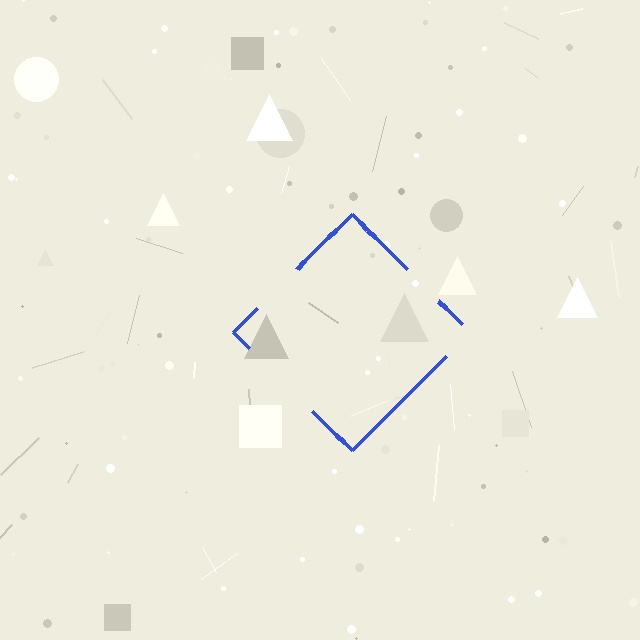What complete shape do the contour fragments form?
The contour fragments form a diamond.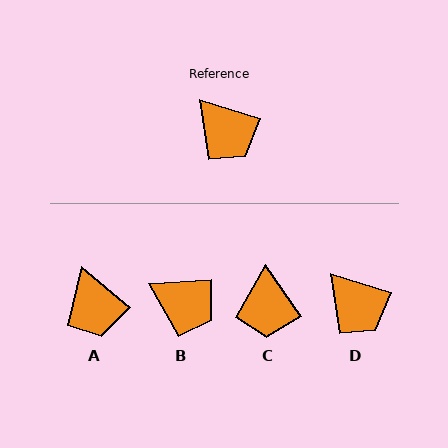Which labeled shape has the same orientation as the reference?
D.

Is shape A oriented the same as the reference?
No, it is off by about 22 degrees.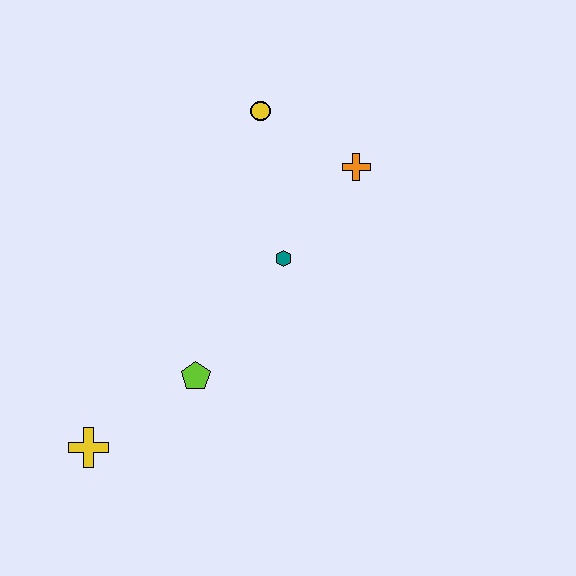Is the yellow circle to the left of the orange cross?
Yes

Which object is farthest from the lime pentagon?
The yellow circle is farthest from the lime pentagon.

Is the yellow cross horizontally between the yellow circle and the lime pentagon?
No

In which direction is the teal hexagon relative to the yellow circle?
The teal hexagon is below the yellow circle.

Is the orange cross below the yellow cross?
No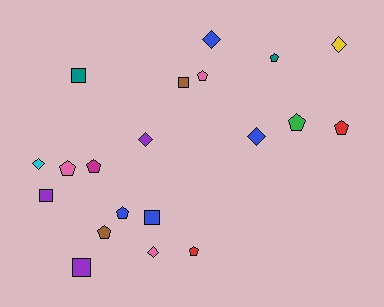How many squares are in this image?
There are 5 squares.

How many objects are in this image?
There are 20 objects.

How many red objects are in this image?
There are 2 red objects.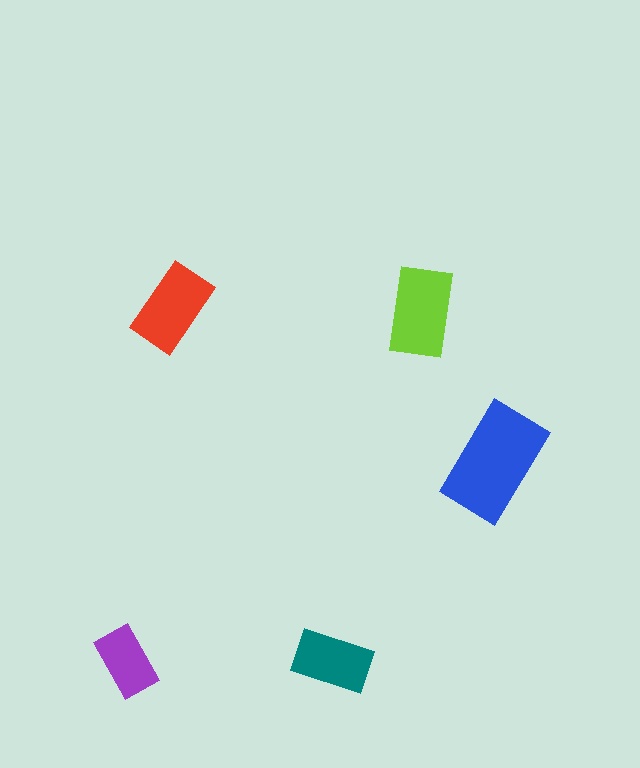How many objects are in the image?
There are 5 objects in the image.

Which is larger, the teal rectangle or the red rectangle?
The red one.